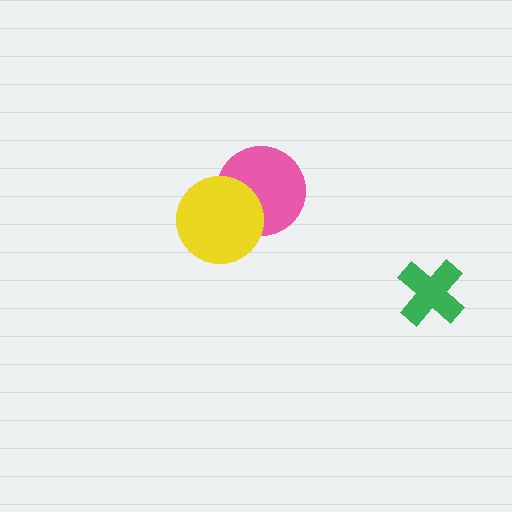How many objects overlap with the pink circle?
1 object overlaps with the pink circle.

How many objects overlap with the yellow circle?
1 object overlaps with the yellow circle.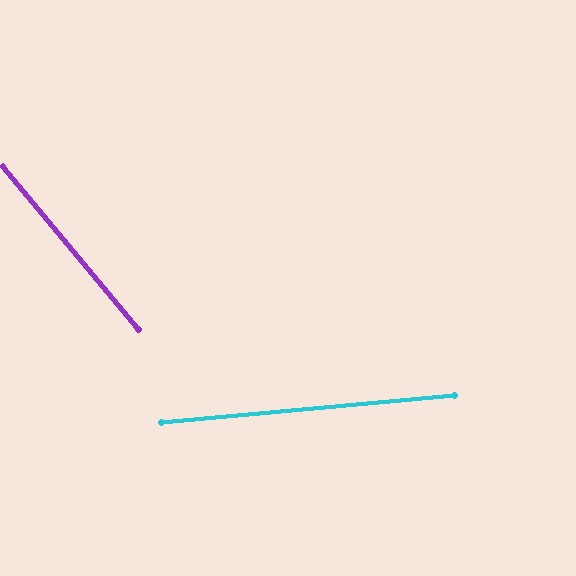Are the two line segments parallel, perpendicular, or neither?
Neither parallel nor perpendicular — they differ by about 56°.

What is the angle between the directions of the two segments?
Approximately 56 degrees.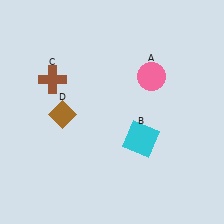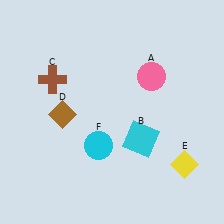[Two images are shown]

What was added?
A yellow diamond (E), a cyan circle (F) were added in Image 2.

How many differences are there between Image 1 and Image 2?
There are 2 differences between the two images.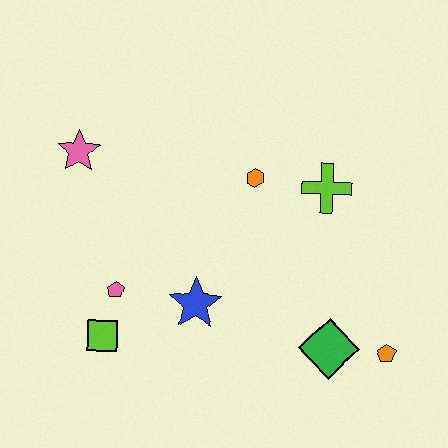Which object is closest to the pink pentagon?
The lime square is closest to the pink pentagon.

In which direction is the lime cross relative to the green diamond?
The lime cross is above the green diamond.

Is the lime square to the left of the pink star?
No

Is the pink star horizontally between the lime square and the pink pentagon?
No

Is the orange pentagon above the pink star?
No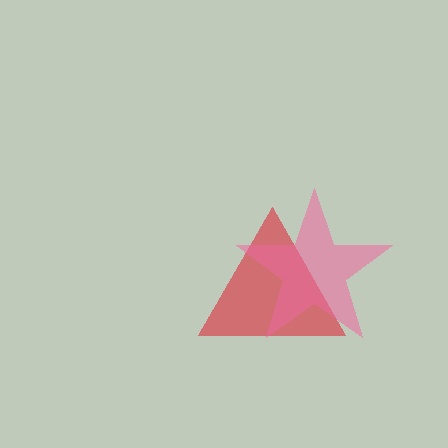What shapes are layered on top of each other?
The layered shapes are: a red triangle, a pink star.